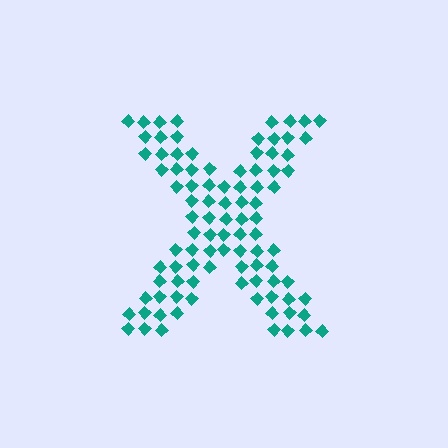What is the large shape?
The large shape is the letter X.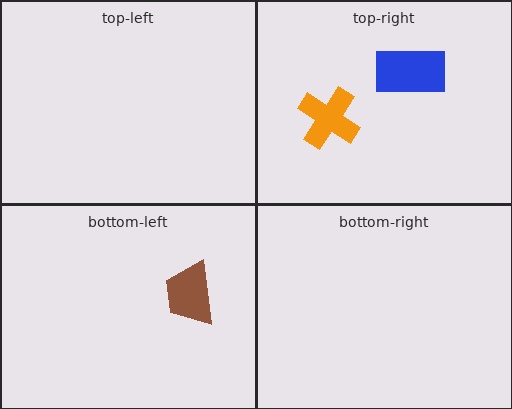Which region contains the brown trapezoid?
The bottom-left region.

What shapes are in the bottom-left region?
The brown trapezoid.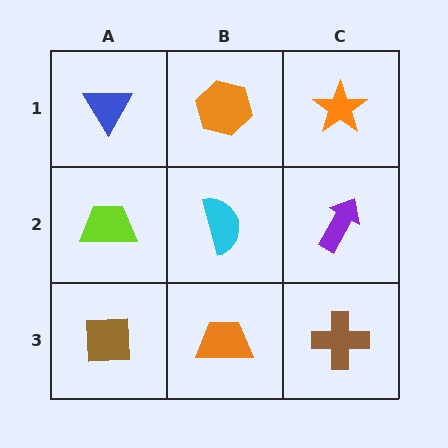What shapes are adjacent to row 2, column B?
An orange hexagon (row 1, column B), an orange trapezoid (row 3, column B), a lime trapezoid (row 2, column A), a purple arrow (row 2, column C).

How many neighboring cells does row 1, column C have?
2.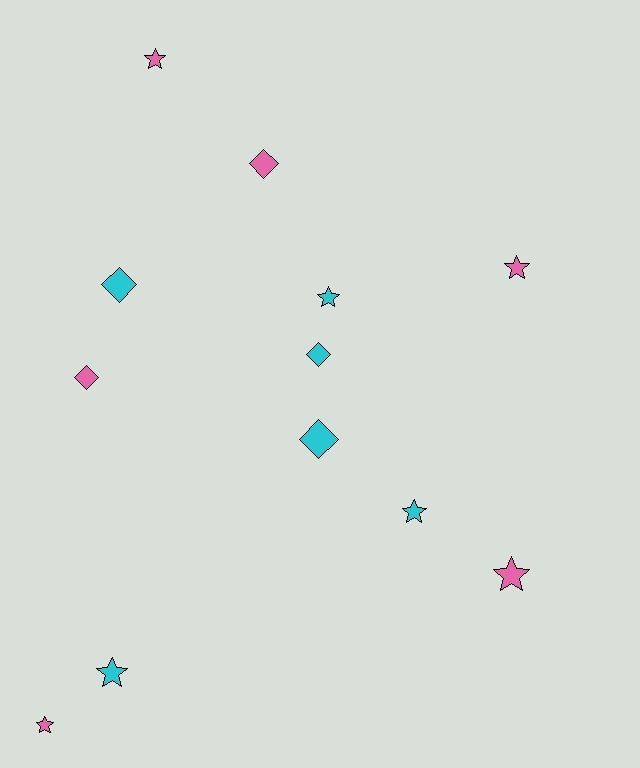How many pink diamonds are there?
There are 2 pink diamonds.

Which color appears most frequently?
Pink, with 6 objects.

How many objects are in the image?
There are 12 objects.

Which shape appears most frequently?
Star, with 7 objects.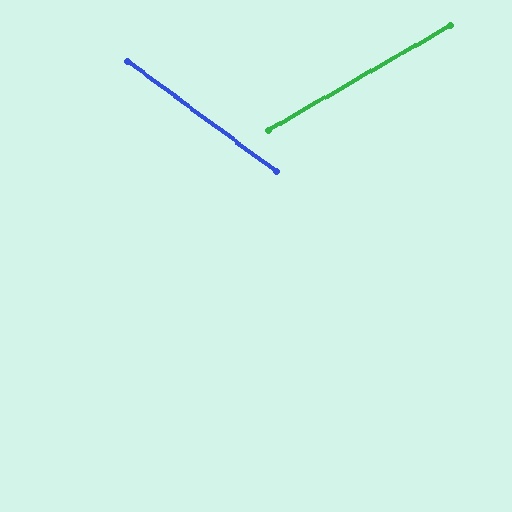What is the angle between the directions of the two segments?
Approximately 66 degrees.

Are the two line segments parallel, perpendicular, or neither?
Neither parallel nor perpendicular — they differ by about 66°.